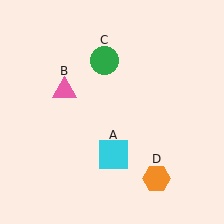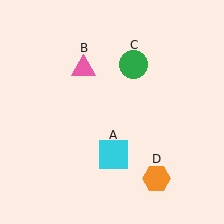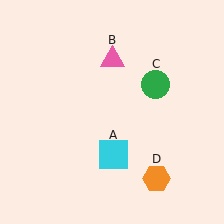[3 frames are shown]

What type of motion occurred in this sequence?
The pink triangle (object B), green circle (object C) rotated clockwise around the center of the scene.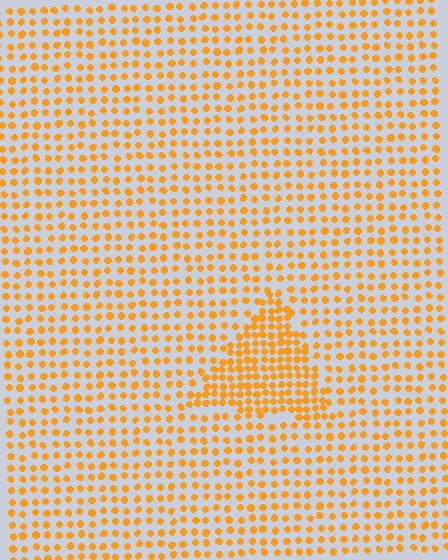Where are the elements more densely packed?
The elements are more densely packed inside the triangle boundary.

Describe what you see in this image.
The image contains small orange elements arranged at two different densities. A triangle-shaped region is visible where the elements are more densely packed than the surrounding area.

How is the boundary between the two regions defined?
The boundary is defined by a change in element density (approximately 1.9x ratio). All elements are the same color, size, and shape.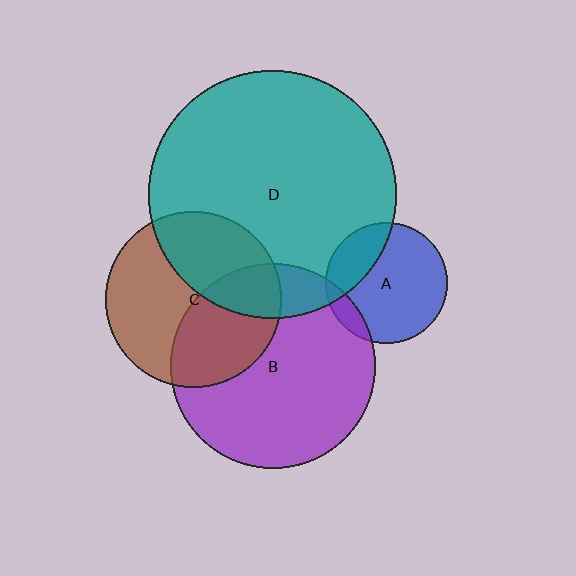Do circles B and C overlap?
Yes.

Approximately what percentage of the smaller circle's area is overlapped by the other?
Approximately 40%.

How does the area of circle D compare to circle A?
Approximately 4.2 times.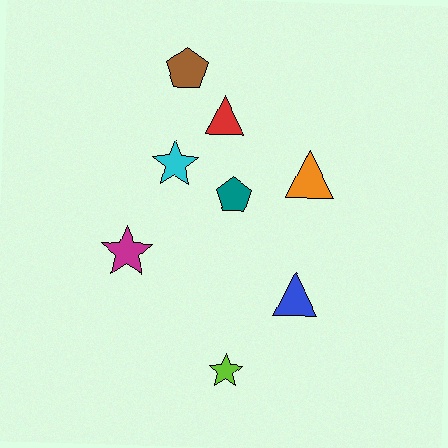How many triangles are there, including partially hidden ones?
There are 3 triangles.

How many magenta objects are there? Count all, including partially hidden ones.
There is 1 magenta object.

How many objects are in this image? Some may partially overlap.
There are 8 objects.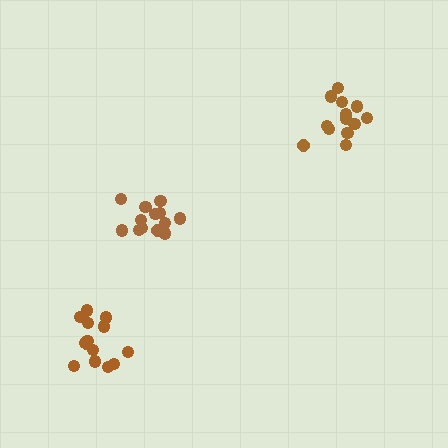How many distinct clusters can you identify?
There are 3 distinct clusters.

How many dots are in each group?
Group 1: 13 dots, Group 2: 13 dots, Group 3: 14 dots (40 total).